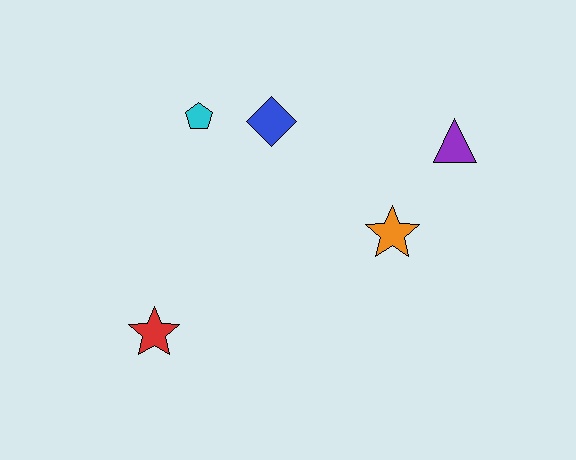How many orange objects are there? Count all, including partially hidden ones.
There is 1 orange object.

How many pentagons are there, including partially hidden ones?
There is 1 pentagon.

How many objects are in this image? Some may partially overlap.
There are 5 objects.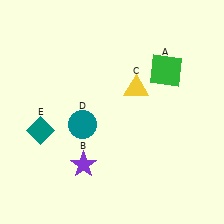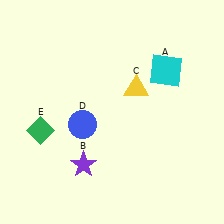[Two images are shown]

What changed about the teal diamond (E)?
In Image 1, E is teal. In Image 2, it changed to green.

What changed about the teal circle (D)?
In Image 1, D is teal. In Image 2, it changed to blue.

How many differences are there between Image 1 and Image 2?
There are 3 differences between the two images.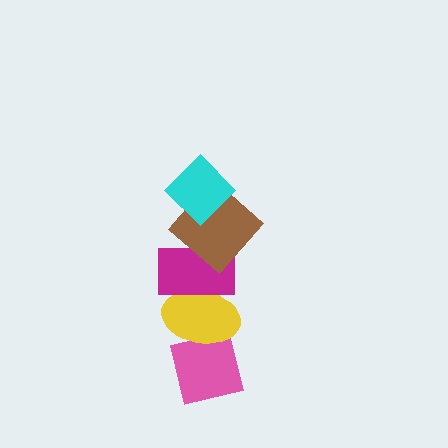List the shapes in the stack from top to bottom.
From top to bottom: the cyan diamond, the brown diamond, the magenta rectangle, the yellow ellipse, the pink square.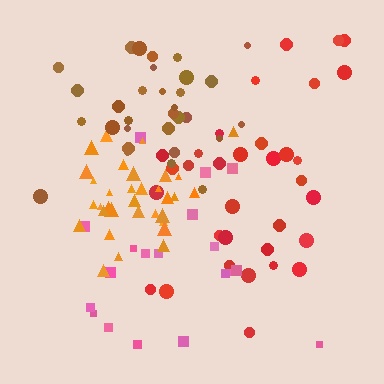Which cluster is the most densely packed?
Orange.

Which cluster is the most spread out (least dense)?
Pink.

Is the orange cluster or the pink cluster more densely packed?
Orange.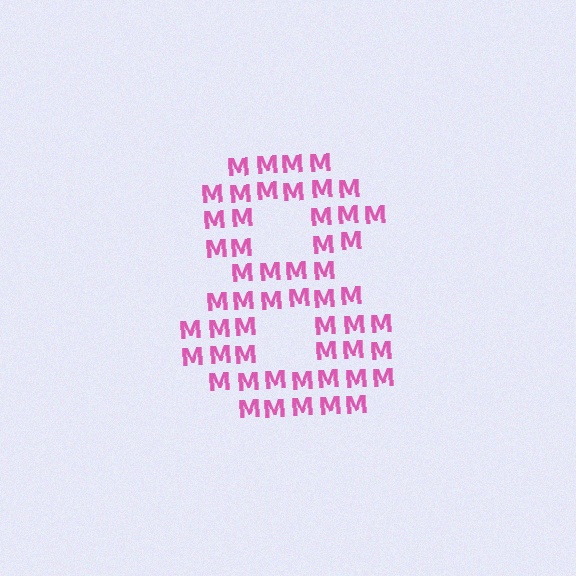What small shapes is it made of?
It is made of small letter M's.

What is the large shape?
The large shape is the digit 8.